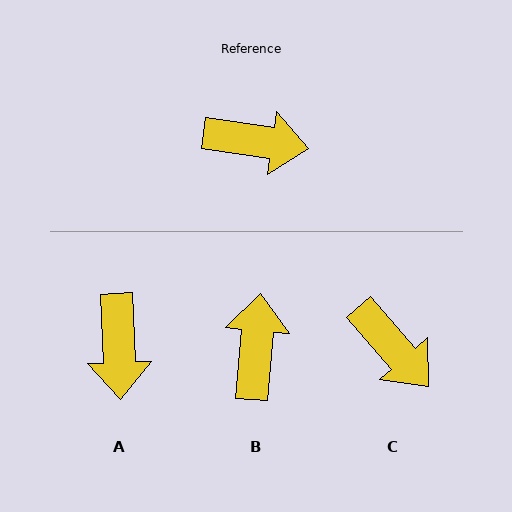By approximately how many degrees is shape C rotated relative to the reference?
Approximately 41 degrees clockwise.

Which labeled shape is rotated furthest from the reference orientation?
B, about 93 degrees away.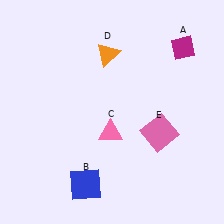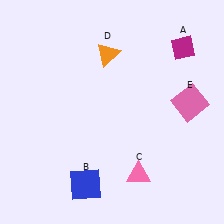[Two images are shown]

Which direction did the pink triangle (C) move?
The pink triangle (C) moved down.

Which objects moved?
The objects that moved are: the pink triangle (C), the pink square (E).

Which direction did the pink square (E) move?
The pink square (E) moved right.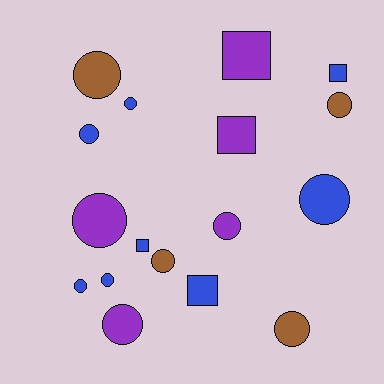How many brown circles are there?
There are 4 brown circles.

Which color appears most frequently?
Blue, with 8 objects.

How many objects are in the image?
There are 17 objects.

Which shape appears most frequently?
Circle, with 12 objects.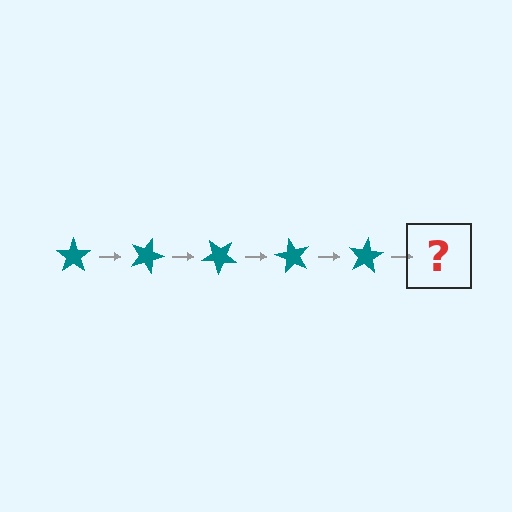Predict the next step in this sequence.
The next step is a teal star rotated 100 degrees.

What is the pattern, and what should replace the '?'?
The pattern is that the star rotates 20 degrees each step. The '?' should be a teal star rotated 100 degrees.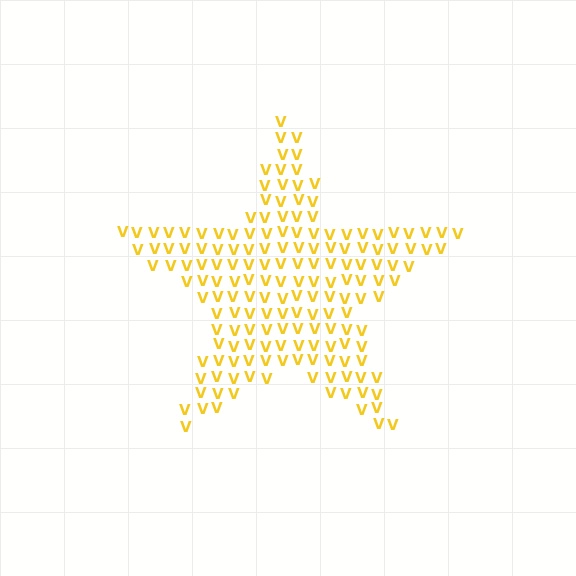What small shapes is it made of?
It is made of small letter V's.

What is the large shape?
The large shape is a star.